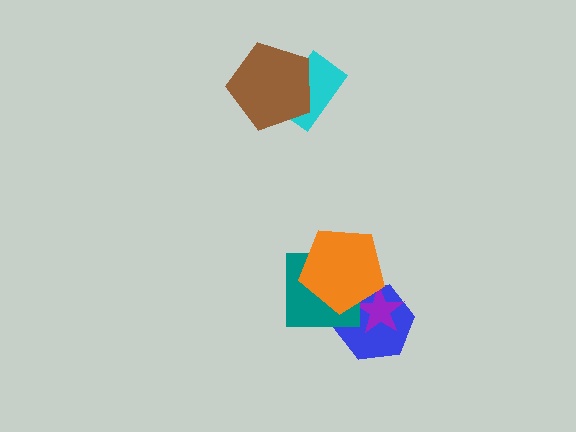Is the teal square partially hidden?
Yes, it is partially covered by another shape.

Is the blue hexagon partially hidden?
Yes, it is partially covered by another shape.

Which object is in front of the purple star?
The orange pentagon is in front of the purple star.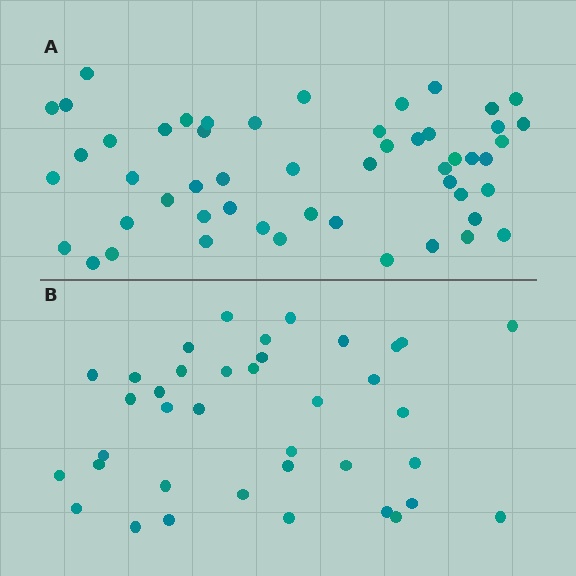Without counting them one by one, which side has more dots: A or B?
Region A (the top region) has more dots.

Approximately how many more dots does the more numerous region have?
Region A has approximately 15 more dots than region B.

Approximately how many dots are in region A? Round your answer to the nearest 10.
About 50 dots. (The exact count is 52, which rounds to 50.)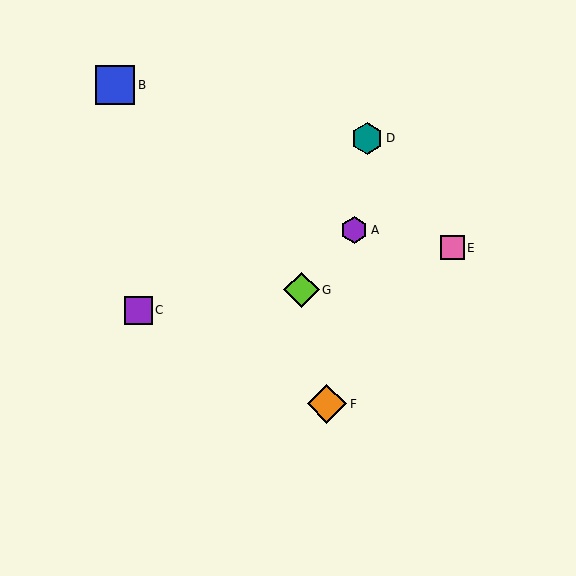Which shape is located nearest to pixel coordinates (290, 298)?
The lime diamond (labeled G) at (302, 290) is nearest to that location.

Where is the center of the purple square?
The center of the purple square is at (138, 310).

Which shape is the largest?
The orange diamond (labeled F) is the largest.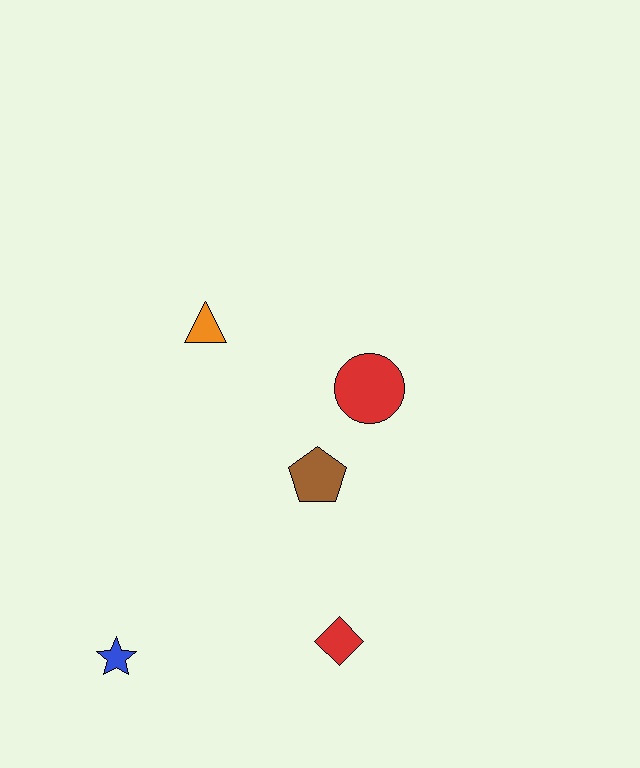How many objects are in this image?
There are 5 objects.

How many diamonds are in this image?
There is 1 diamond.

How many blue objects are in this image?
There is 1 blue object.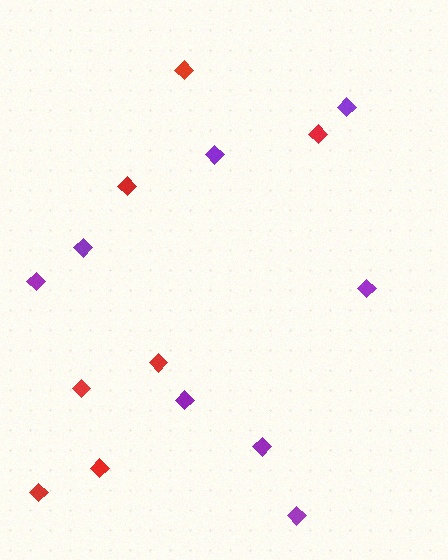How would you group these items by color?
There are 2 groups: one group of red diamonds (7) and one group of purple diamonds (8).